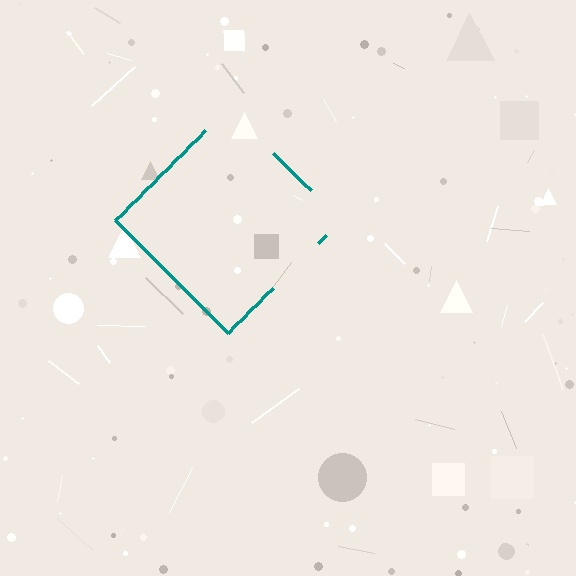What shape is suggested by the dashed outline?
The dashed outline suggests a diamond.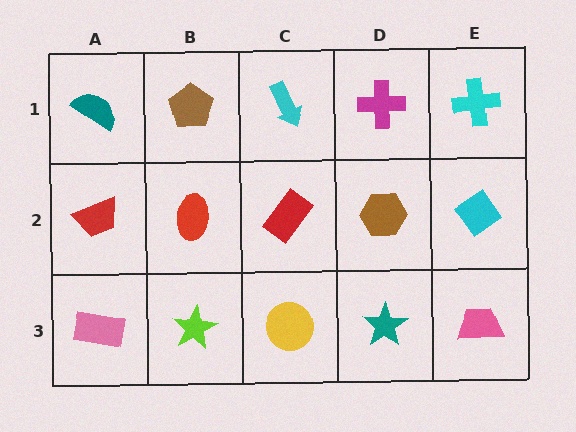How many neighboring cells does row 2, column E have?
3.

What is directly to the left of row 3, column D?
A yellow circle.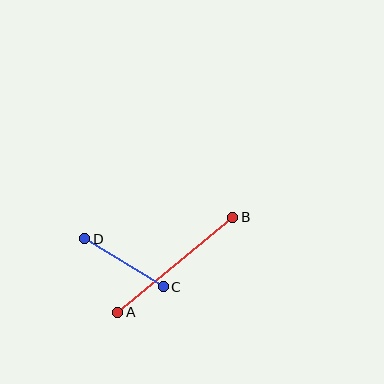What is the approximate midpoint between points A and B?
The midpoint is at approximately (175, 265) pixels.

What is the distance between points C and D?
The distance is approximately 92 pixels.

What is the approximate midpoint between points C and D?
The midpoint is at approximately (124, 263) pixels.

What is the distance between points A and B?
The distance is approximately 149 pixels.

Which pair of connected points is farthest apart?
Points A and B are farthest apart.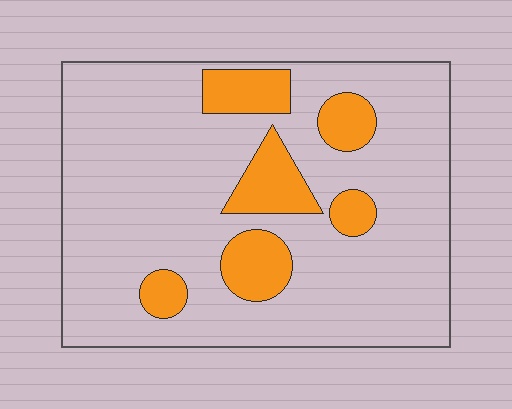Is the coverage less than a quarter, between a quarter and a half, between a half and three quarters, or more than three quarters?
Less than a quarter.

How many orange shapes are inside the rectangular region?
6.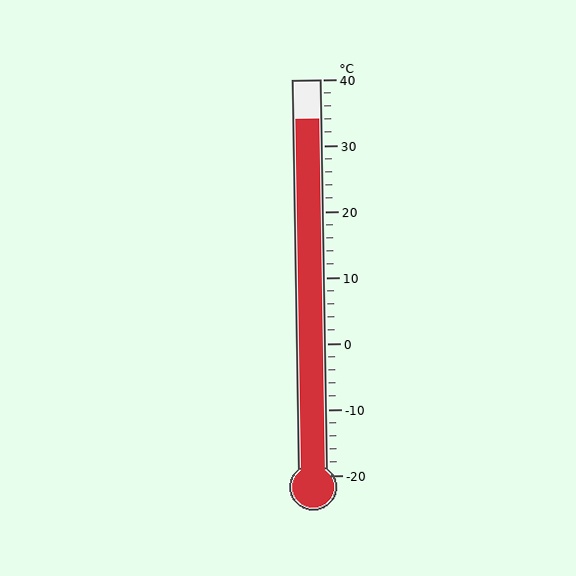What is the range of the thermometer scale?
The thermometer scale ranges from -20°C to 40°C.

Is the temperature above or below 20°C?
The temperature is above 20°C.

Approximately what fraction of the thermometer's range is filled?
The thermometer is filled to approximately 90% of its range.